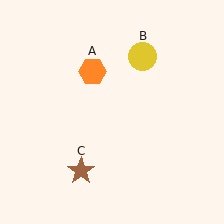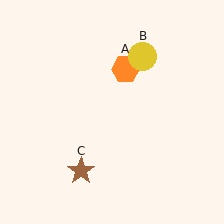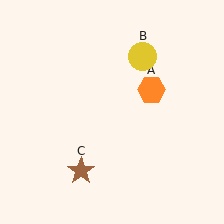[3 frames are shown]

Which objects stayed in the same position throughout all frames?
Yellow circle (object B) and brown star (object C) remained stationary.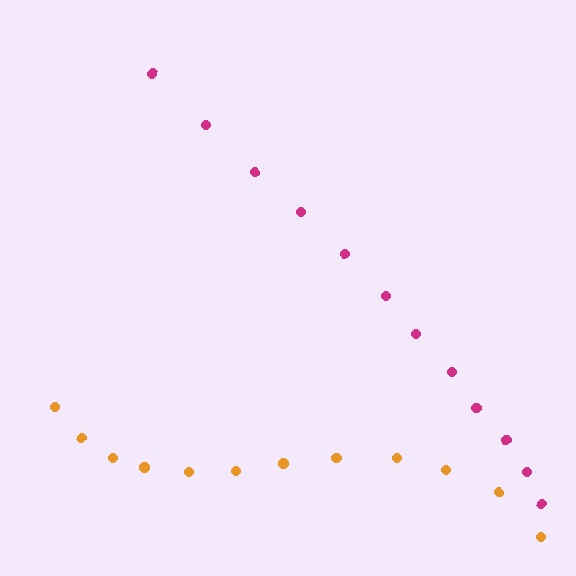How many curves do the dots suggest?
There are 2 distinct paths.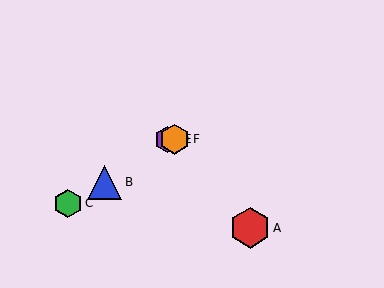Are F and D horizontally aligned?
Yes, both are at y≈139.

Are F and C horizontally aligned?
No, F is at y≈139 and C is at y≈203.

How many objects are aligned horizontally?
3 objects (D, E, F) are aligned horizontally.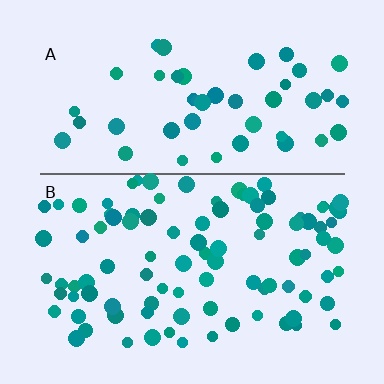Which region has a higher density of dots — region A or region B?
B (the bottom).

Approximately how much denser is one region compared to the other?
Approximately 2.0× — region B over region A.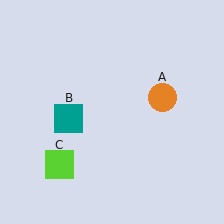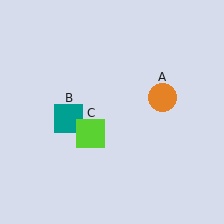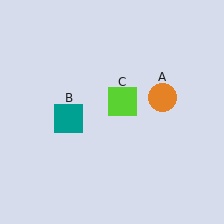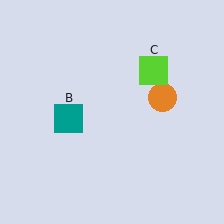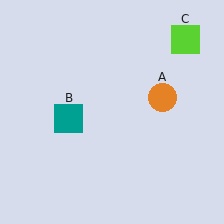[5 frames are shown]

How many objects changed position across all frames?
1 object changed position: lime square (object C).